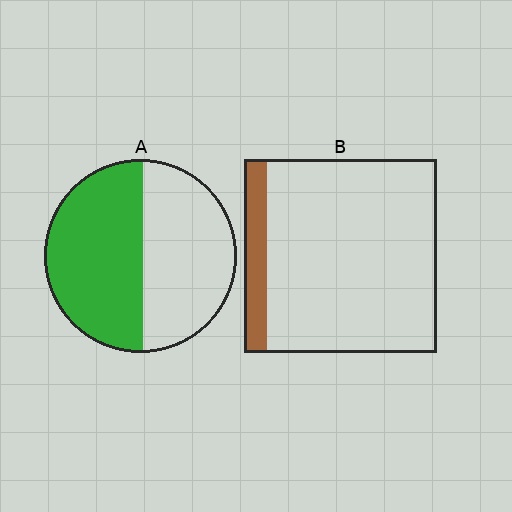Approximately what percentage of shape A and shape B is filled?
A is approximately 50% and B is approximately 10%.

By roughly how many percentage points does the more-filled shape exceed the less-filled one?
By roughly 40 percentage points (A over B).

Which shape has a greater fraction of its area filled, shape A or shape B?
Shape A.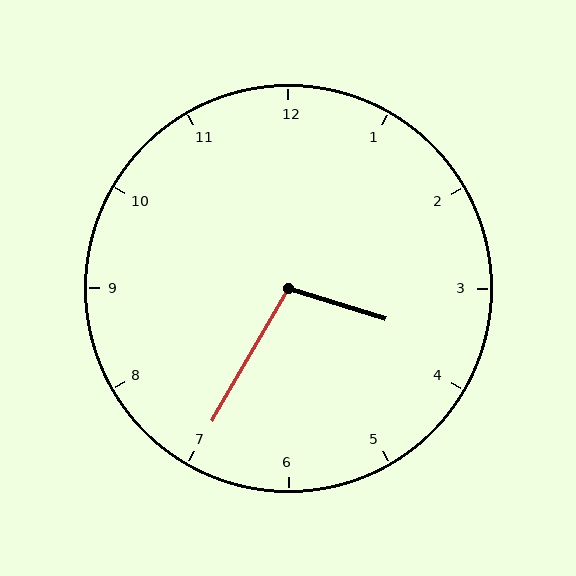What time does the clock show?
3:35.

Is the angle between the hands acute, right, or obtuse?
It is obtuse.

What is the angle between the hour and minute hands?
Approximately 102 degrees.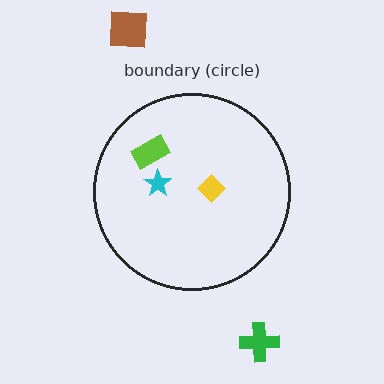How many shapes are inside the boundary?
3 inside, 2 outside.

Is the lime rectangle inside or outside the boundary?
Inside.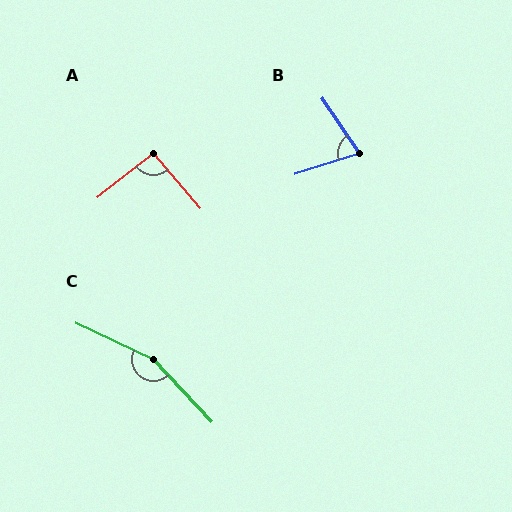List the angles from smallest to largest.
B (74°), A (92°), C (158°).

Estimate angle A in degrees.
Approximately 92 degrees.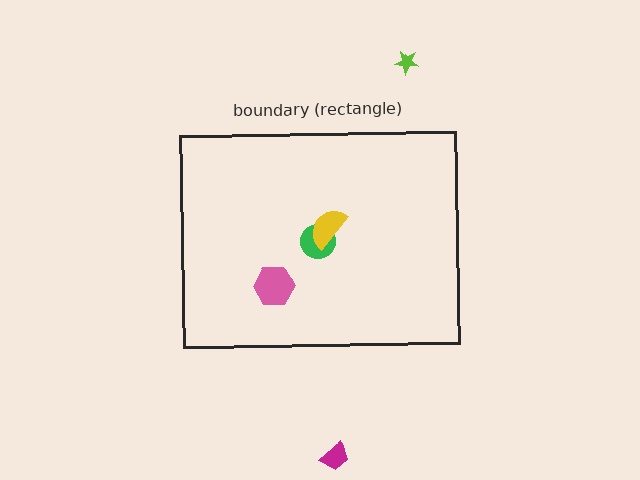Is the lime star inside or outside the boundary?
Outside.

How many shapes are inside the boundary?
3 inside, 2 outside.